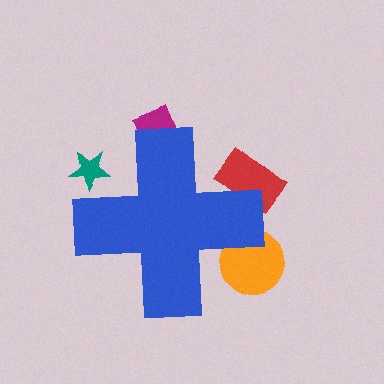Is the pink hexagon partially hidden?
Yes, the pink hexagon is partially hidden behind the blue cross.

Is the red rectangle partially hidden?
Yes, the red rectangle is partially hidden behind the blue cross.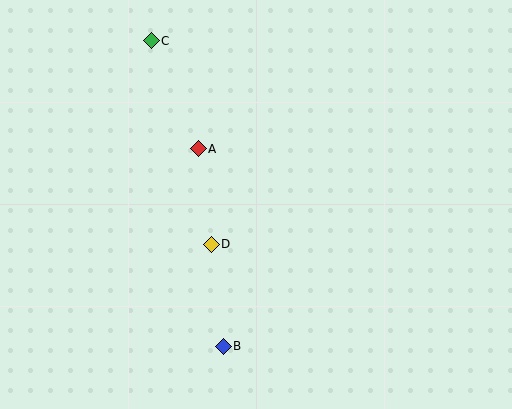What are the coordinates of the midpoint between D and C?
The midpoint between D and C is at (181, 142).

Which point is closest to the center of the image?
Point D at (211, 244) is closest to the center.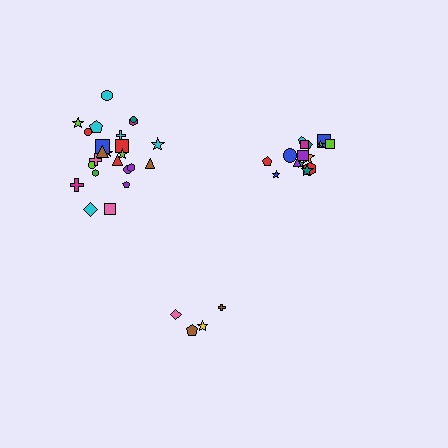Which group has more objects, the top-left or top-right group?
The top-left group.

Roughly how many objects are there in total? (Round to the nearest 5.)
Roughly 45 objects in total.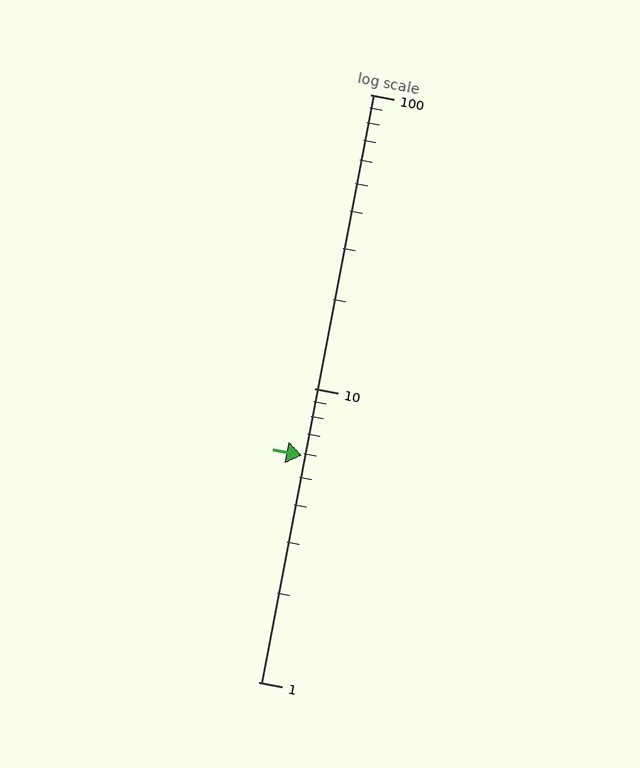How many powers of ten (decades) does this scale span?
The scale spans 2 decades, from 1 to 100.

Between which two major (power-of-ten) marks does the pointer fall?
The pointer is between 1 and 10.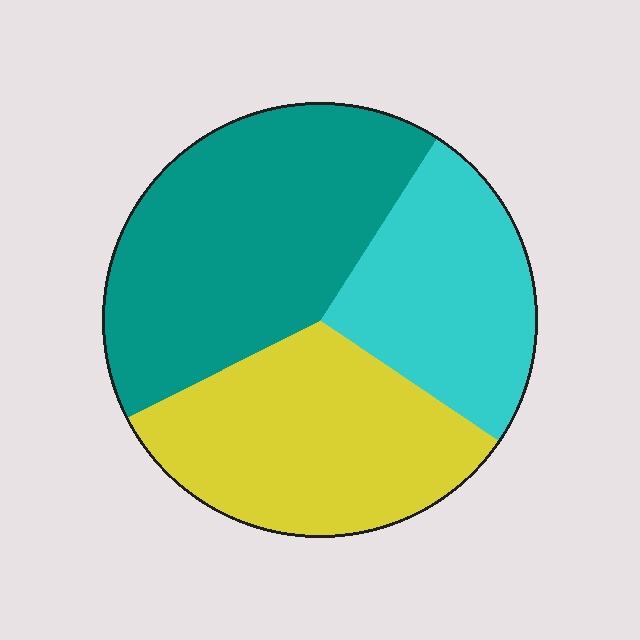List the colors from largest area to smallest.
From largest to smallest: teal, yellow, cyan.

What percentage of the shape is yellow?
Yellow covers 33% of the shape.